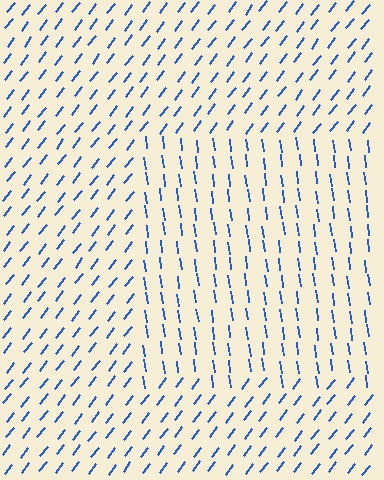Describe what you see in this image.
The image is filled with small blue line segments. A rectangle region in the image has lines oriented differently from the surrounding lines, creating a visible texture boundary.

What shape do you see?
I see a rectangle.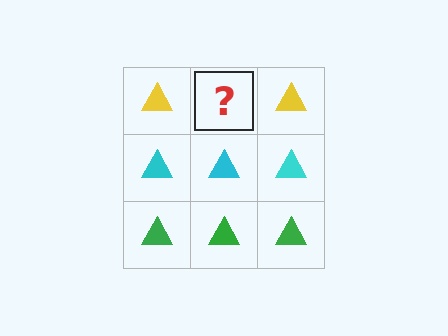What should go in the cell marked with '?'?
The missing cell should contain a yellow triangle.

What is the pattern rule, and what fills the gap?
The rule is that each row has a consistent color. The gap should be filled with a yellow triangle.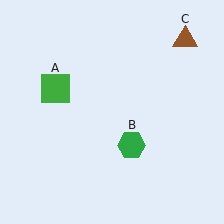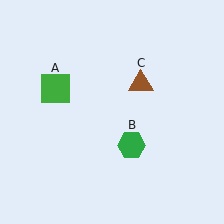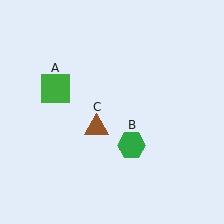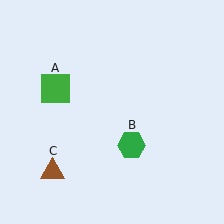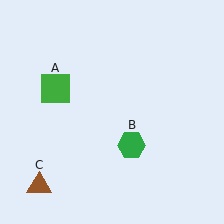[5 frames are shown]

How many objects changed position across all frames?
1 object changed position: brown triangle (object C).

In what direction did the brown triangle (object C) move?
The brown triangle (object C) moved down and to the left.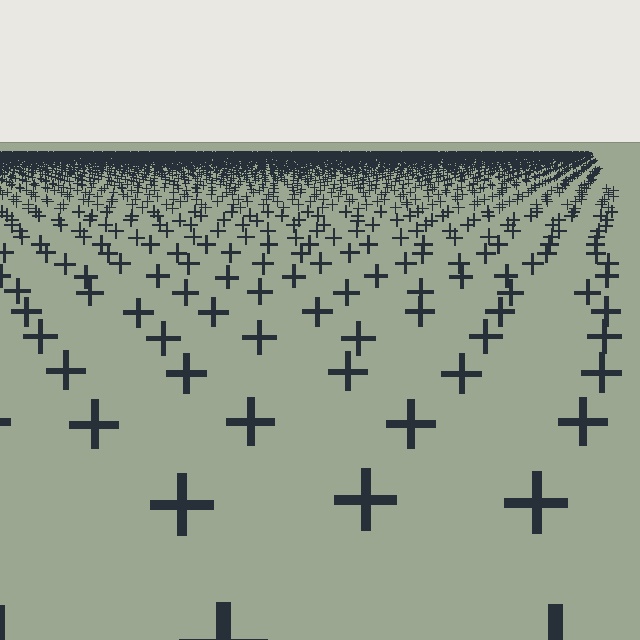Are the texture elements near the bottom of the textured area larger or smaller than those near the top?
Larger. Near the bottom, elements are closer to the viewer and appear at a bigger on-screen size.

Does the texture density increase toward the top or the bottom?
Density increases toward the top.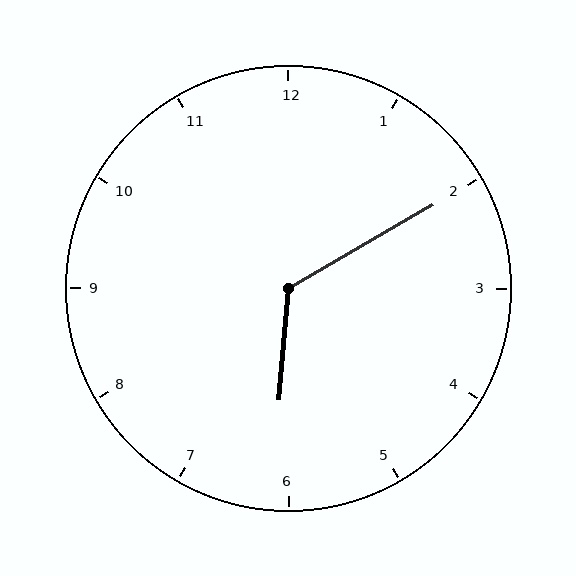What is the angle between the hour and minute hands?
Approximately 125 degrees.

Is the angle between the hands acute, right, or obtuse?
It is obtuse.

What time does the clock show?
6:10.